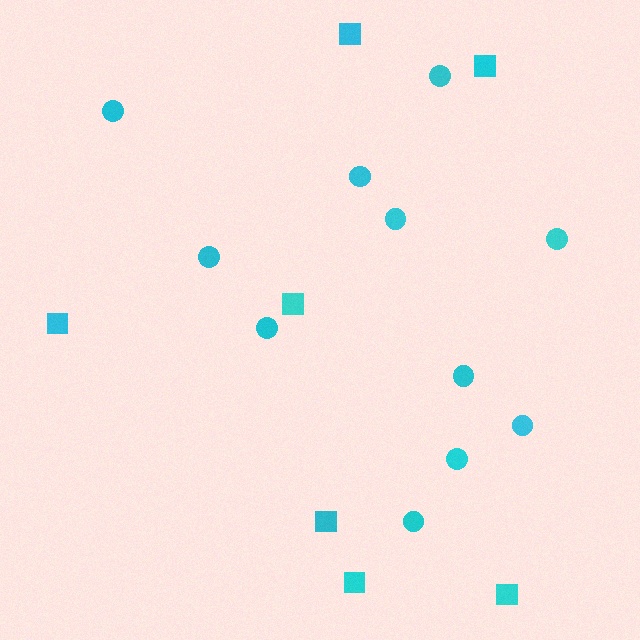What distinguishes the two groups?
There are 2 groups: one group of circles (11) and one group of squares (7).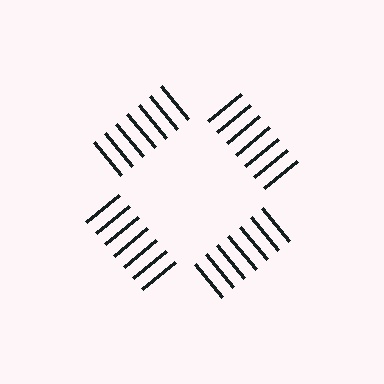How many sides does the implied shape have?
4 sides — the line-ends trace a square.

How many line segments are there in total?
28 — 7 along each of the 4 edges.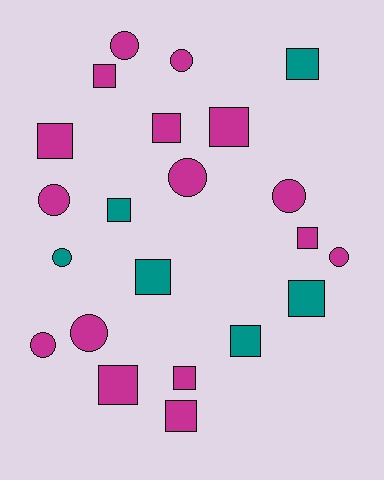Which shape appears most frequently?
Square, with 13 objects.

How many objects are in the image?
There are 22 objects.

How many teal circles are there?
There is 1 teal circle.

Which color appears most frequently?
Magenta, with 16 objects.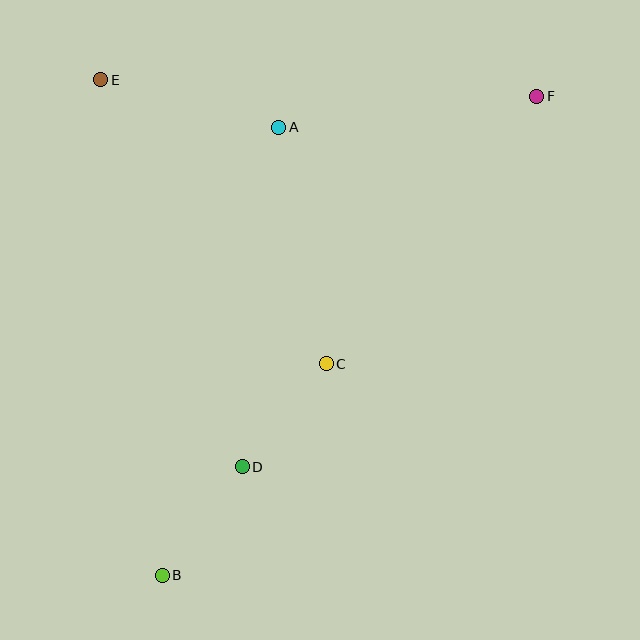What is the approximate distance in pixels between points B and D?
The distance between B and D is approximately 135 pixels.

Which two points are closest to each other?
Points C and D are closest to each other.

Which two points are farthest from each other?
Points B and F are farthest from each other.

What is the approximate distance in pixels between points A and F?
The distance between A and F is approximately 260 pixels.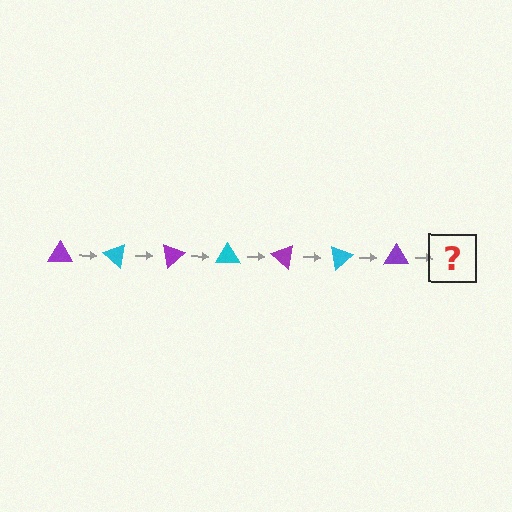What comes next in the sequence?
The next element should be a cyan triangle, rotated 280 degrees from the start.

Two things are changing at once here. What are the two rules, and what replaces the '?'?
The two rules are that it rotates 40 degrees each step and the color cycles through purple and cyan. The '?' should be a cyan triangle, rotated 280 degrees from the start.